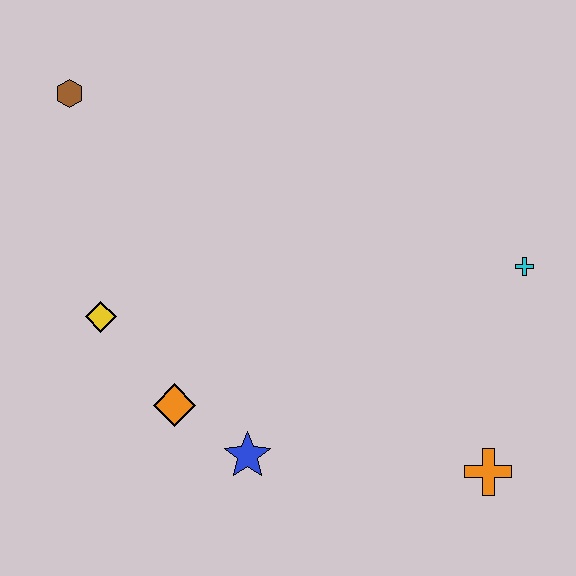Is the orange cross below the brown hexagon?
Yes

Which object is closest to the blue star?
The orange diamond is closest to the blue star.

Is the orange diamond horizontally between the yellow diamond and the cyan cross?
Yes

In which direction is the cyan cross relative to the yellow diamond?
The cyan cross is to the right of the yellow diamond.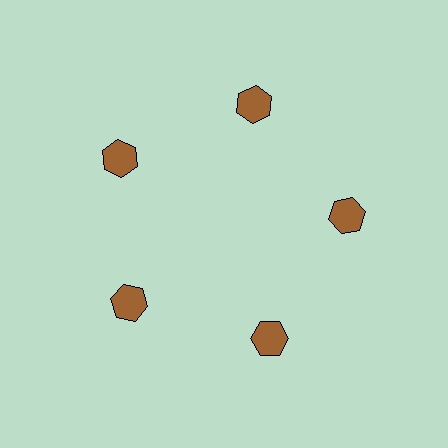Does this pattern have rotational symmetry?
Yes, this pattern has 5-fold rotational symmetry. It looks the same after rotating 72 degrees around the center.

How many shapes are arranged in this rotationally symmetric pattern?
There are 5 shapes, arranged in 5 groups of 1.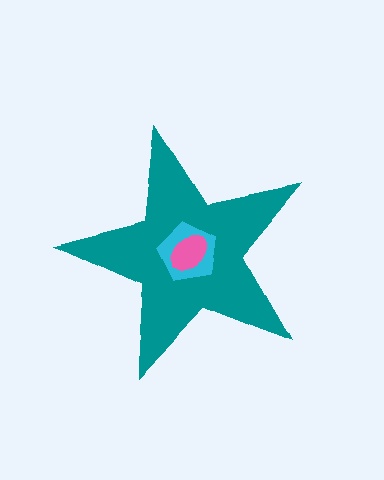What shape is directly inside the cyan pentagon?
The pink ellipse.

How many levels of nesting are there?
3.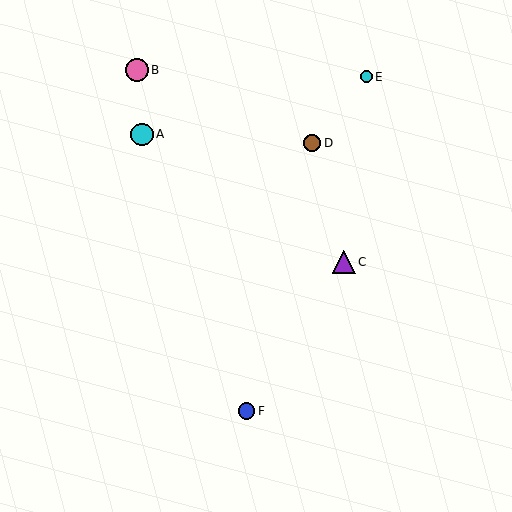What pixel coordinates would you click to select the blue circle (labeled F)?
Click at (246, 411) to select the blue circle F.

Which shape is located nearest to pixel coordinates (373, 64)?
The cyan circle (labeled E) at (366, 77) is nearest to that location.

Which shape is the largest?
The purple triangle (labeled C) is the largest.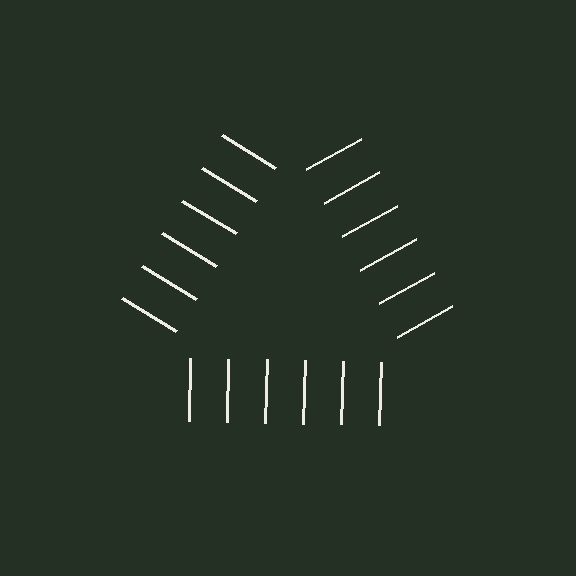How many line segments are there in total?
18 — 6 along each of the 3 edges.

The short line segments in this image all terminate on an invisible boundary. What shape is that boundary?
An illusory triangle — the line segments terminate on its edges but no continuous stroke is drawn.